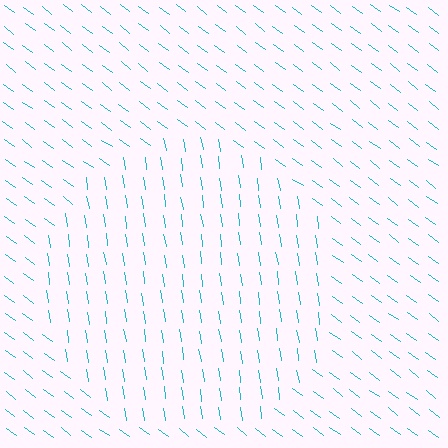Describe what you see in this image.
The image is filled with small cyan line segments. A circle region in the image has lines oriented differently from the surrounding lines, creating a visible texture boundary.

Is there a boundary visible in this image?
Yes, there is a texture boundary formed by a change in line orientation.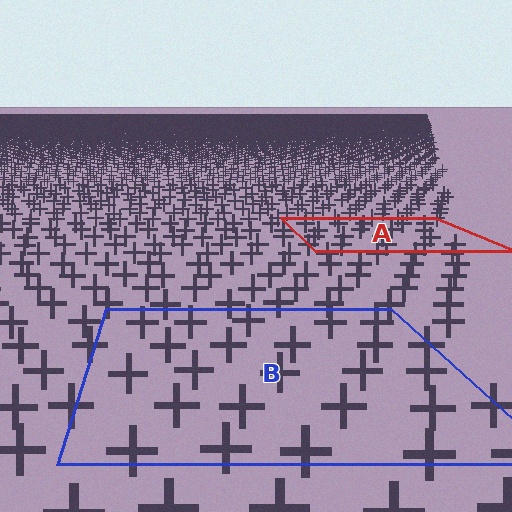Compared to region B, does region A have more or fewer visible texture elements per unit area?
Region A has more texture elements per unit area — they are packed more densely because it is farther away.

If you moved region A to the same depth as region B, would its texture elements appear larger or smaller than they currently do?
They would appear larger. At a closer depth, the same texture elements are projected at a bigger on-screen size.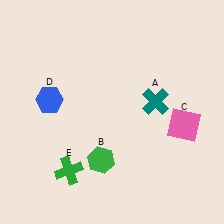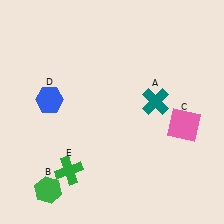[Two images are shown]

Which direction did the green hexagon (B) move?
The green hexagon (B) moved left.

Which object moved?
The green hexagon (B) moved left.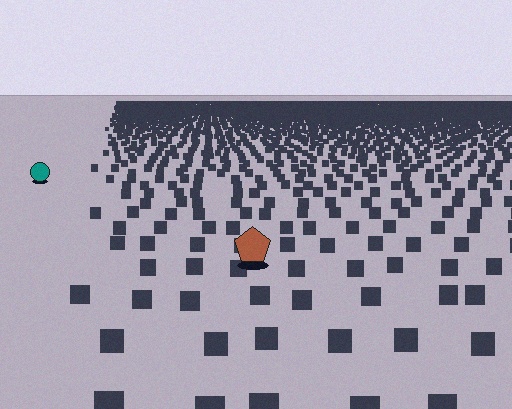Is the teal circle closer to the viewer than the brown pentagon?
No. The brown pentagon is closer — you can tell from the texture gradient: the ground texture is coarser near it.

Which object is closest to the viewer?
The brown pentagon is closest. The texture marks near it are larger and more spread out.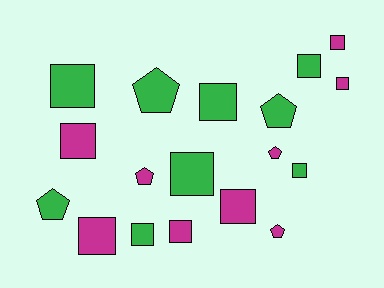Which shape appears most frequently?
Square, with 12 objects.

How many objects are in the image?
There are 18 objects.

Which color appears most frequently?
Magenta, with 9 objects.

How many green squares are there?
There are 6 green squares.